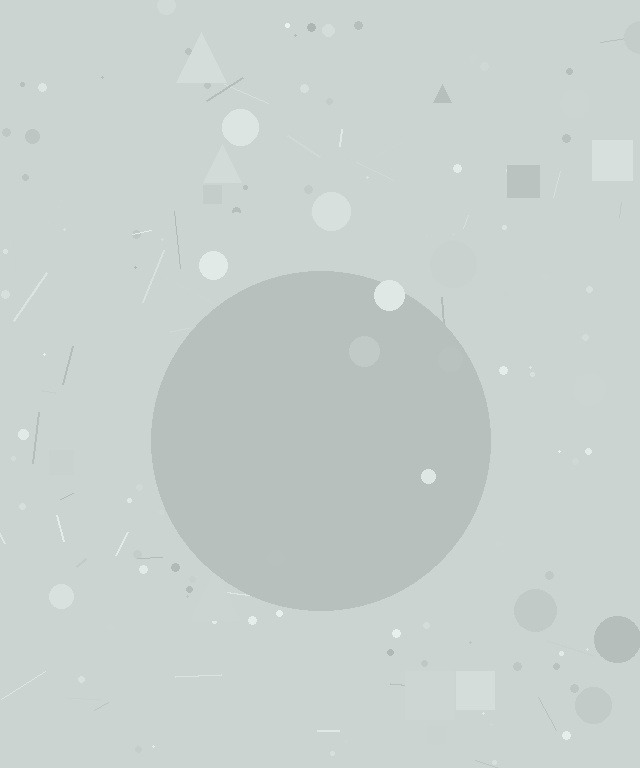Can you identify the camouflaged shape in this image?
The camouflaged shape is a circle.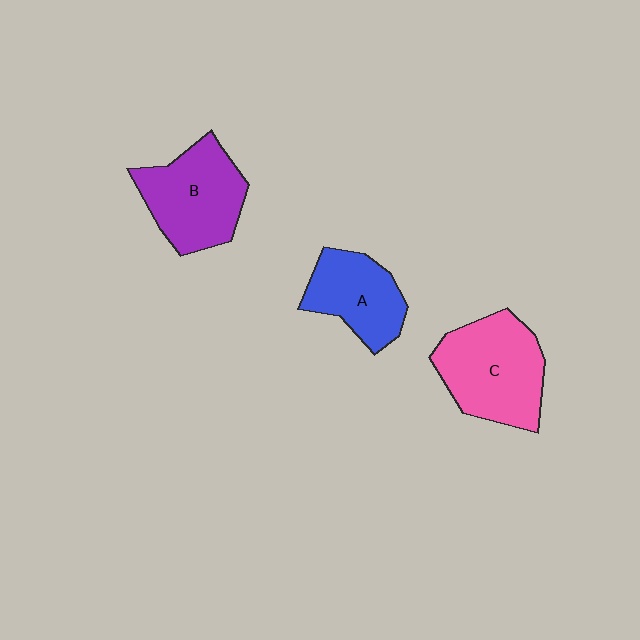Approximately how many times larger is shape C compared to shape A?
Approximately 1.4 times.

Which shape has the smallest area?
Shape A (blue).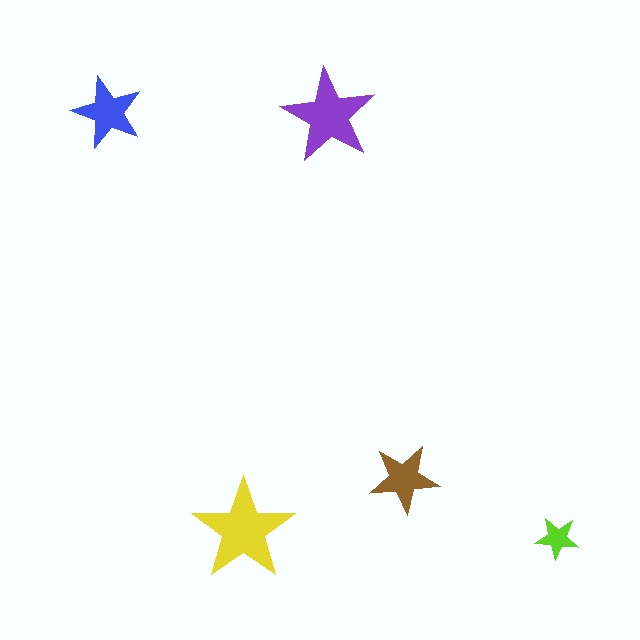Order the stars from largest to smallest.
the yellow one, the purple one, the blue one, the brown one, the lime one.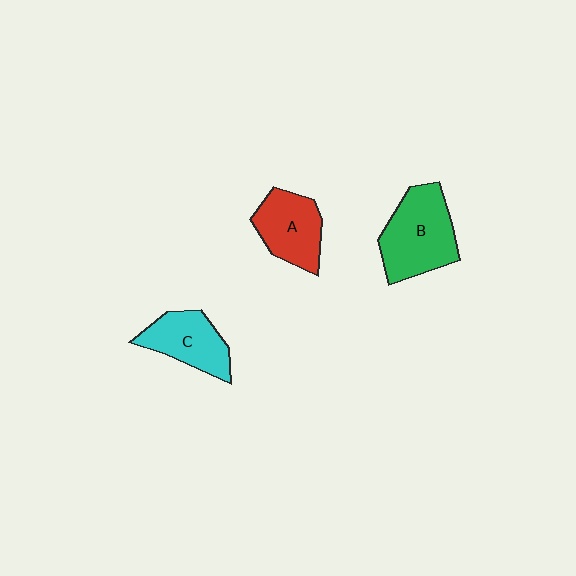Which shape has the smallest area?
Shape C (cyan).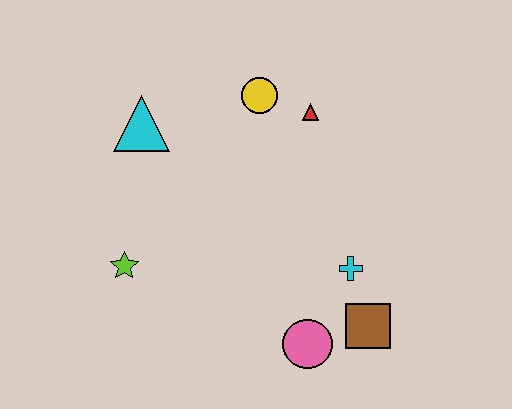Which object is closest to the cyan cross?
The brown square is closest to the cyan cross.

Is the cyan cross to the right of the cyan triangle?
Yes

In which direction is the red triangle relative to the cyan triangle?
The red triangle is to the right of the cyan triangle.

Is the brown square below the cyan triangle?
Yes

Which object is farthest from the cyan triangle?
The brown square is farthest from the cyan triangle.